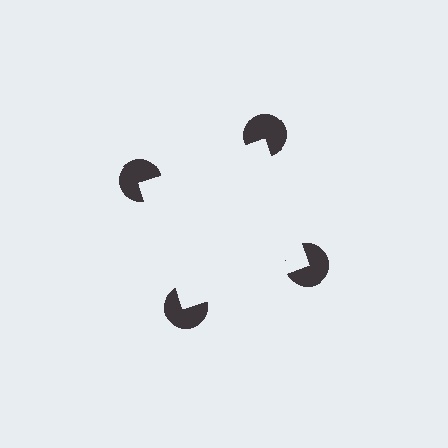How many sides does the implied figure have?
4 sides.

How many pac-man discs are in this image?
There are 4 — one at each vertex of the illusory square.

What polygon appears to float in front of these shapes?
An illusory square — its edges are inferred from the aligned wedge cuts in the pac-man discs, not physically drawn.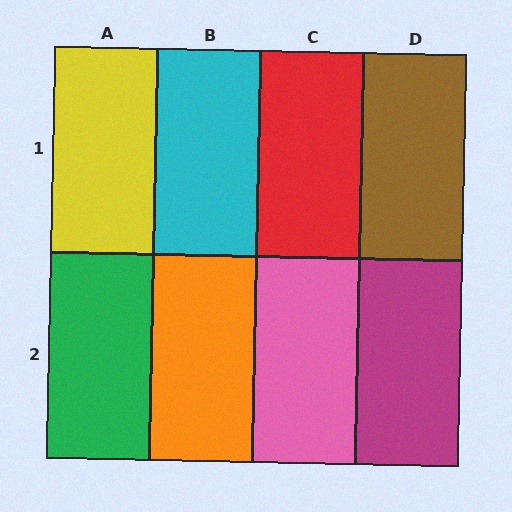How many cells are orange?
1 cell is orange.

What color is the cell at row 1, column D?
Brown.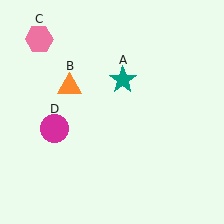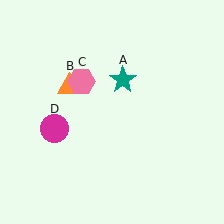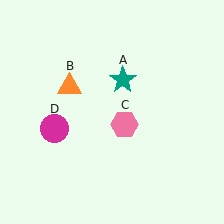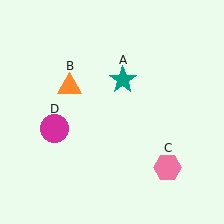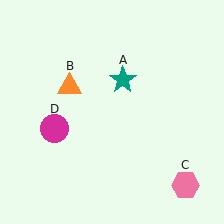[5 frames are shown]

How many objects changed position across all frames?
1 object changed position: pink hexagon (object C).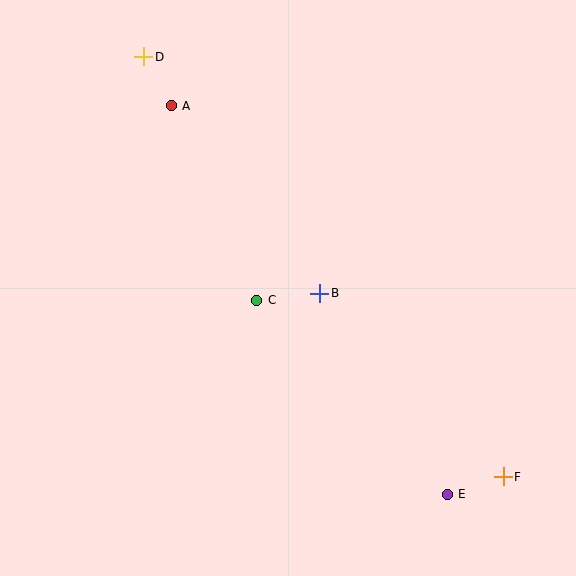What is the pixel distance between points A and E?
The distance between A and E is 477 pixels.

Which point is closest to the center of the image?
Point B at (320, 293) is closest to the center.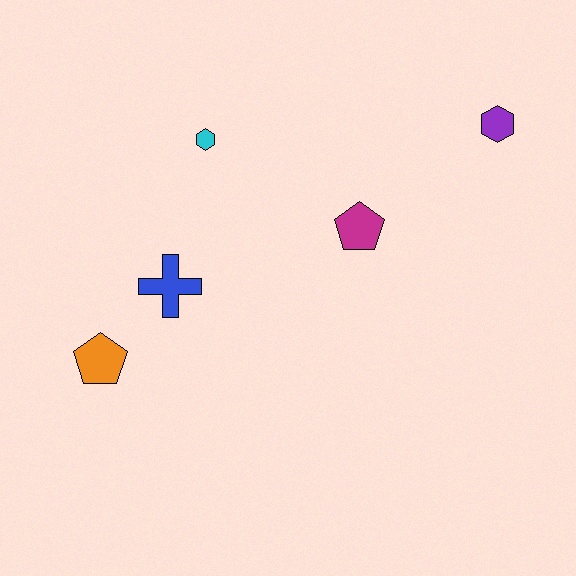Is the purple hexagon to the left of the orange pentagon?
No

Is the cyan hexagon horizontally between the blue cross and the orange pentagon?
No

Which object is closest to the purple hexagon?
The magenta pentagon is closest to the purple hexagon.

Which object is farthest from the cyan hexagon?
The purple hexagon is farthest from the cyan hexagon.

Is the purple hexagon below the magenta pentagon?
No